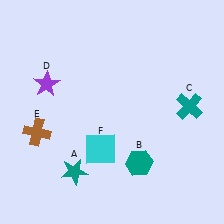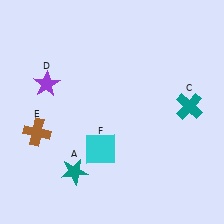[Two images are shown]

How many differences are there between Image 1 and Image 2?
There is 1 difference between the two images.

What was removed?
The teal hexagon (B) was removed in Image 2.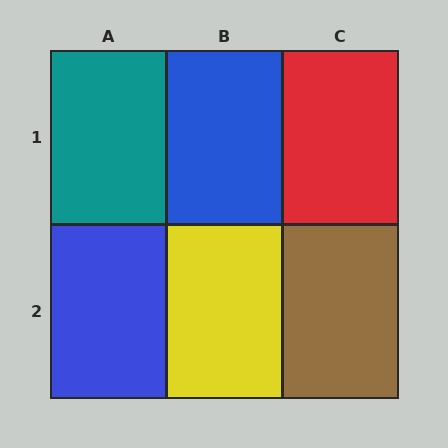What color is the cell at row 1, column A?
Teal.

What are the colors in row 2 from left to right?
Blue, yellow, brown.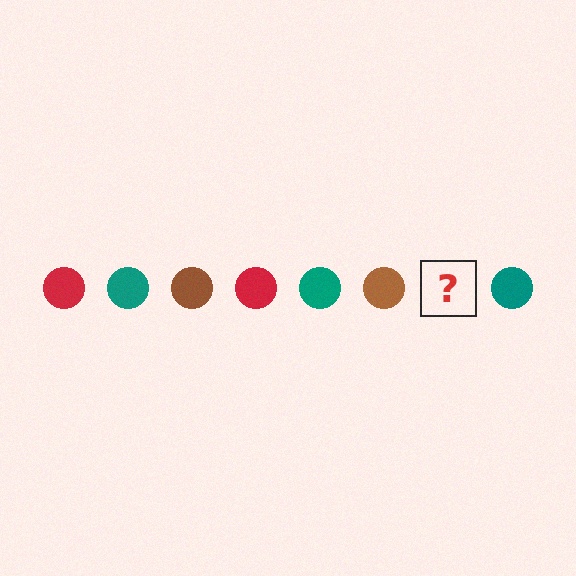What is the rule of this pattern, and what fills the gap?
The rule is that the pattern cycles through red, teal, brown circles. The gap should be filled with a red circle.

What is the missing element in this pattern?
The missing element is a red circle.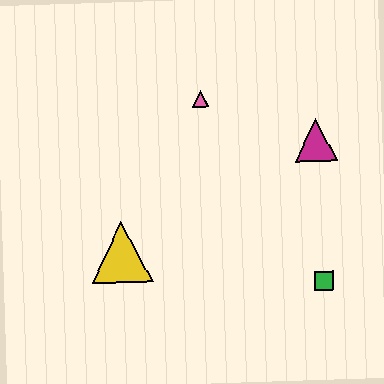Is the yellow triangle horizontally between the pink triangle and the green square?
No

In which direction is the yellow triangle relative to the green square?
The yellow triangle is to the left of the green square.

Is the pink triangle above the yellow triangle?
Yes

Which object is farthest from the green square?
The pink triangle is farthest from the green square.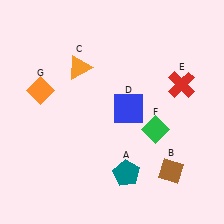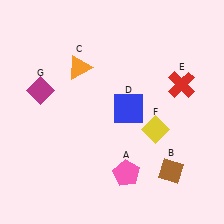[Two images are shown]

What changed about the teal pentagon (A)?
In Image 1, A is teal. In Image 2, it changed to pink.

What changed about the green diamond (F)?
In Image 1, F is green. In Image 2, it changed to yellow.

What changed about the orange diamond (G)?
In Image 1, G is orange. In Image 2, it changed to magenta.